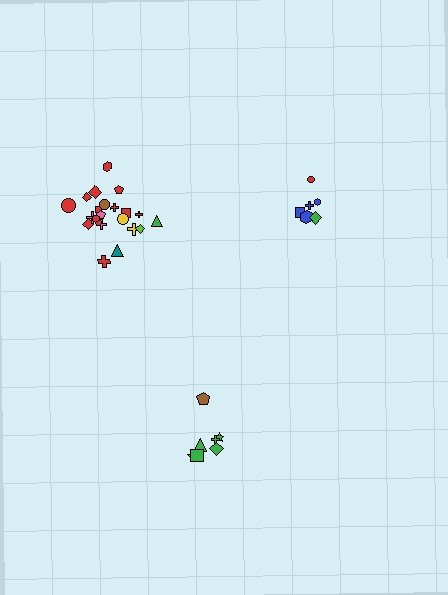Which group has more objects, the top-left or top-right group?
The top-left group.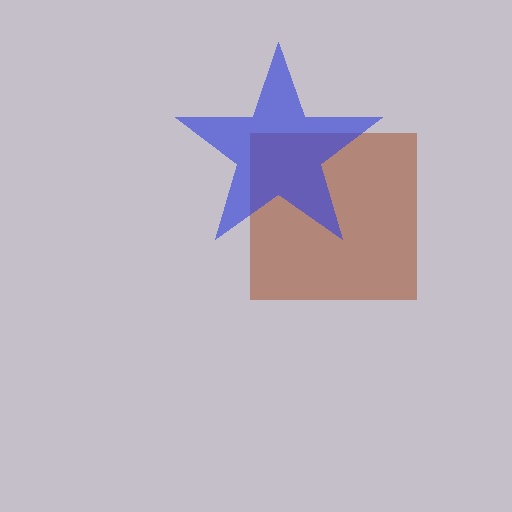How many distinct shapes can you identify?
There are 2 distinct shapes: a brown square, a blue star.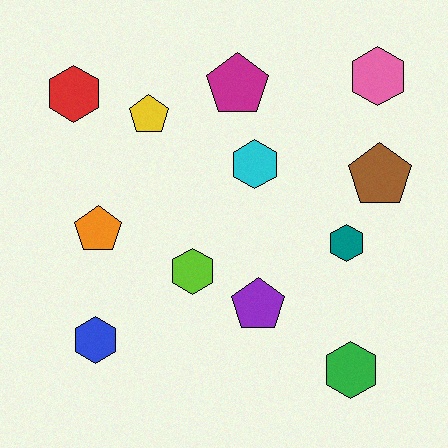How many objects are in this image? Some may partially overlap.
There are 12 objects.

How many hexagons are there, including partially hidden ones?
There are 7 hexagons.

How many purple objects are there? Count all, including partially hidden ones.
There is 1 purple object.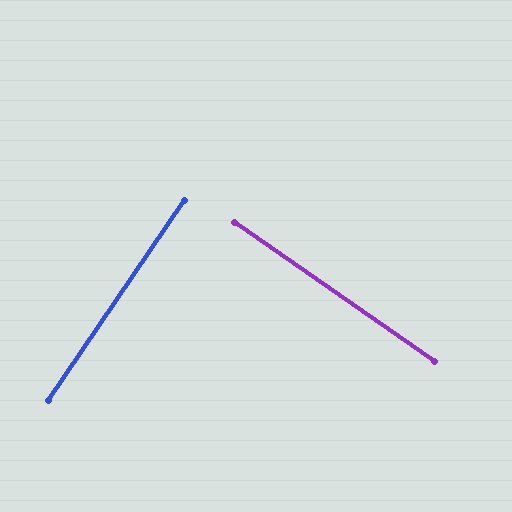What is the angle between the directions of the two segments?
Approximately 90 degrees.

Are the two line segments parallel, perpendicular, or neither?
Perpendicular — they meet at approximately 90°.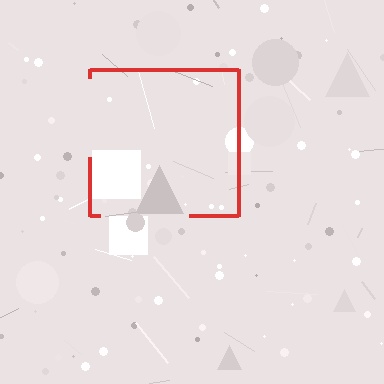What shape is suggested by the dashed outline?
The dashed outline suggests a square.